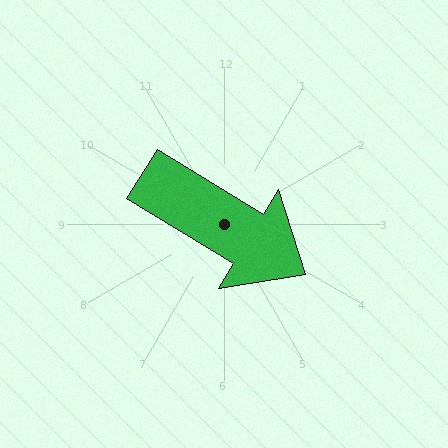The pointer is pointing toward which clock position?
Roughly 4 o'clock.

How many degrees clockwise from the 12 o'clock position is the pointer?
Approximately 121 degrees.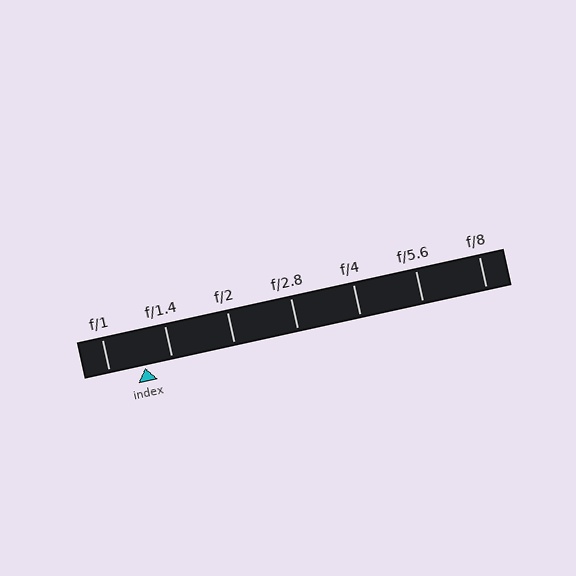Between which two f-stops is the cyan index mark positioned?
The index mark is between f/1 and f/1.4.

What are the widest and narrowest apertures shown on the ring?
The widest aperture shown is f/1 and the narrowest is f/8.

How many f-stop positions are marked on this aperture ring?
There are 7 f-stop positions marked.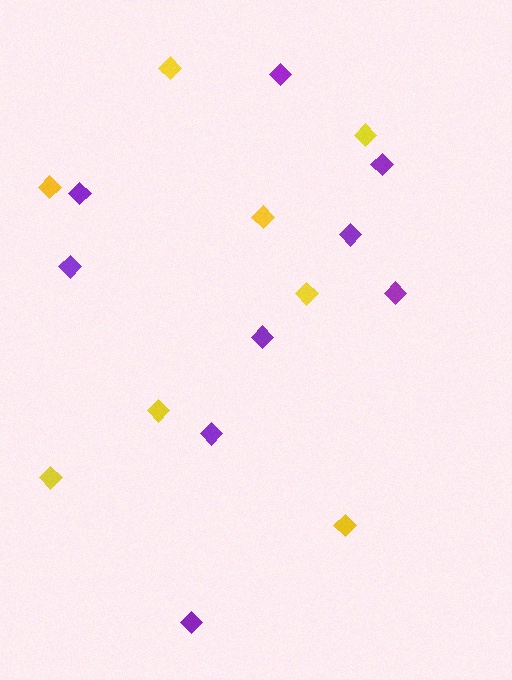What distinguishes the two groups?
There are 2 groups: one group of yellow diamonds (8) and one group of purple diamonds (9).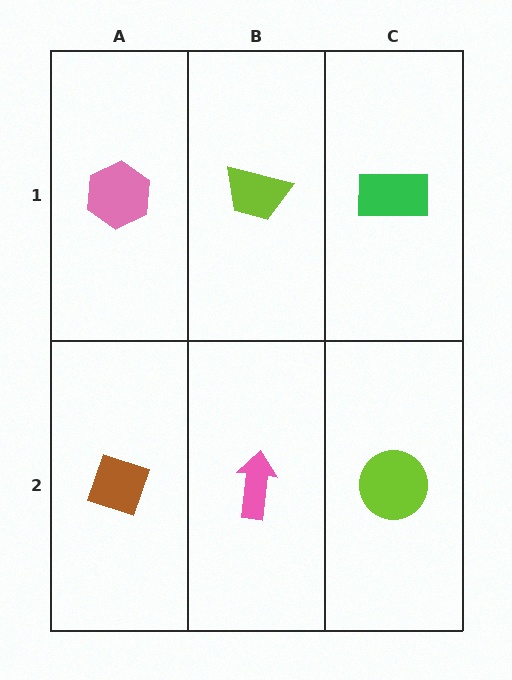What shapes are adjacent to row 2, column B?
A lime trapezoid (row 1, column B), a brown diamond (row 2, column A), a lime circle (row 2, column C).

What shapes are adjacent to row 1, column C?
A lime circle (row 2, column C), a lime trapezoid (row 1, column B).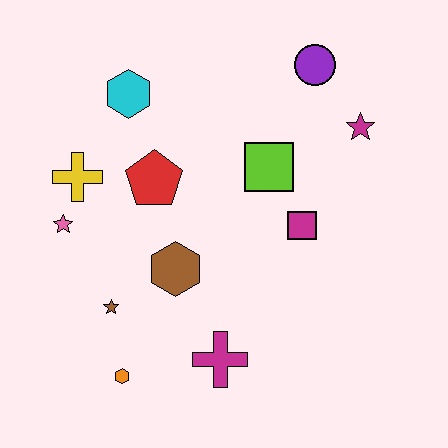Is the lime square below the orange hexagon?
No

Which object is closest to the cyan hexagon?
The red pentagon is closest to the cyan hexagon.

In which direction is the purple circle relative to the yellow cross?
The purple circle is to the right of the yellow cross.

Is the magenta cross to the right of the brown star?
Yes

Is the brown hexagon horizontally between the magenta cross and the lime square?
No